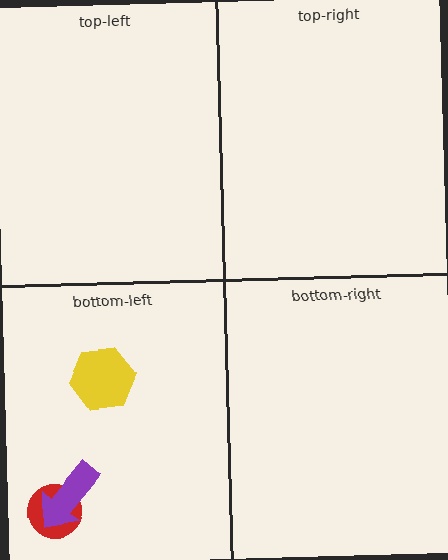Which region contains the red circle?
The bottom-left region.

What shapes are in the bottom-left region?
The yellow hexagon, the red circle, the purple arrow.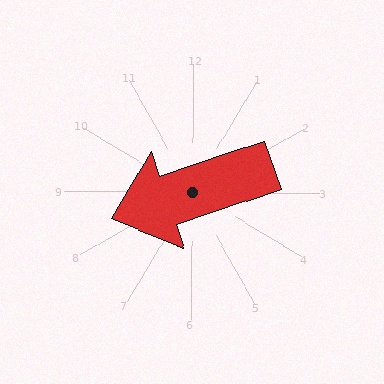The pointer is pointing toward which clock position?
Roughly 8 o'clock.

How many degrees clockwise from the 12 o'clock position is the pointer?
Approximately 251 degrees.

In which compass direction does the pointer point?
West.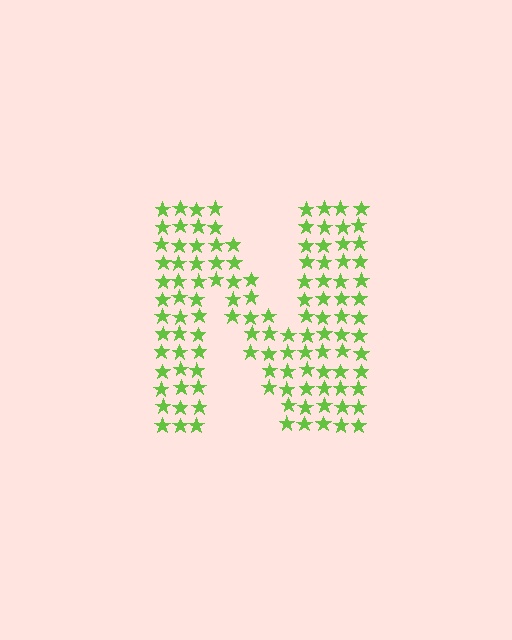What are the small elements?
The small elements are stars.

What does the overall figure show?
The overall figure shows the letter N.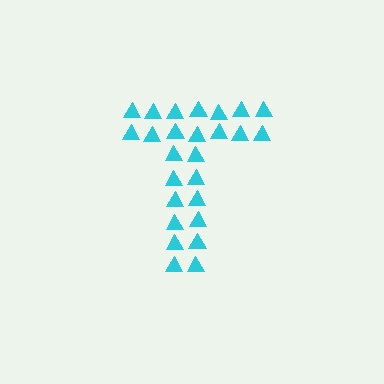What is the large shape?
The large shape is the letter T.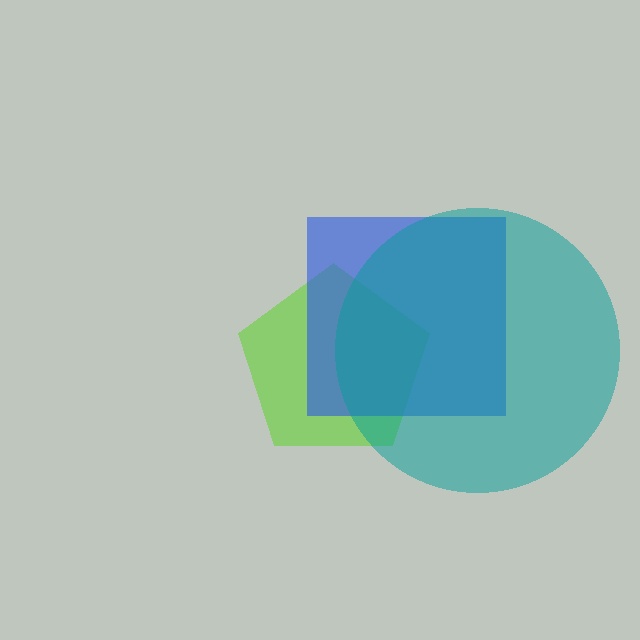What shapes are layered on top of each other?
The layered shapes are: a lime pentagon, a blue square, a teal circle.